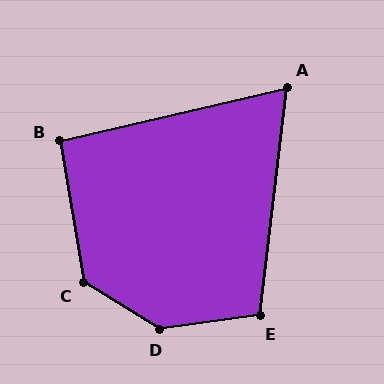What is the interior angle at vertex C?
Approximately 131 degrees (obtuse).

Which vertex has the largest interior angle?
D, at approximately 140 degrees.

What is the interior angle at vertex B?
Approximately 94 degrees (approximately right).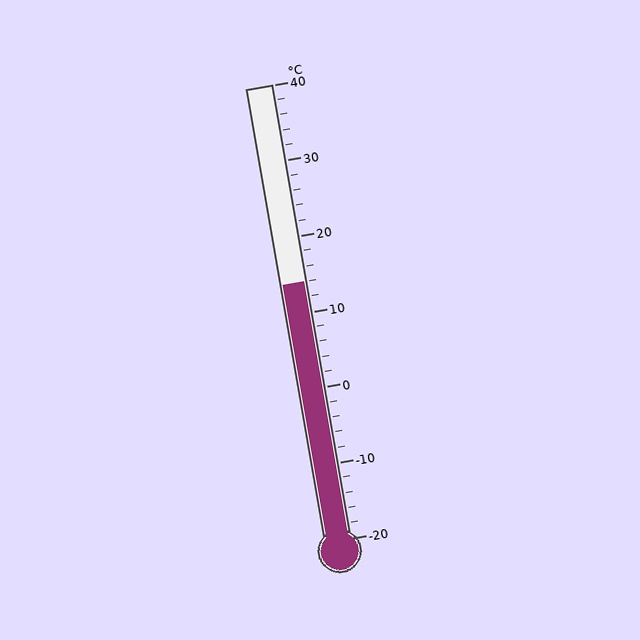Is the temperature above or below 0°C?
The temperature is above 0°C.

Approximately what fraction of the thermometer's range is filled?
The thermometer is filled to approximately 55% of its range.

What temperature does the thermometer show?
The thermometer shows approximately 14°C.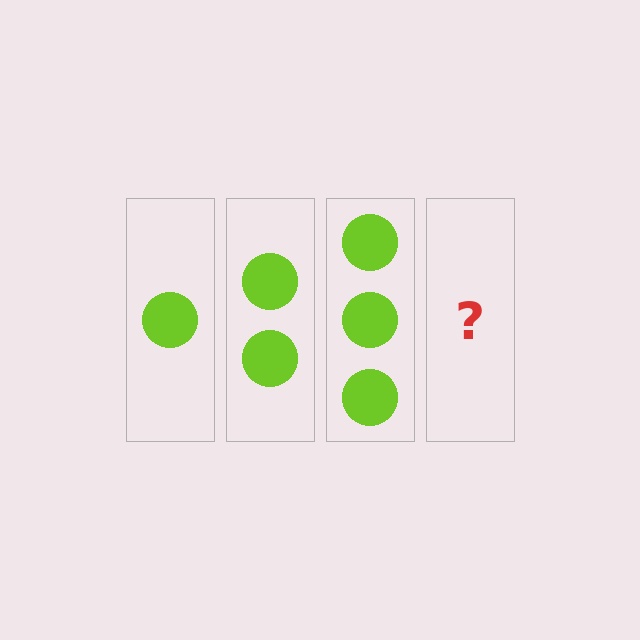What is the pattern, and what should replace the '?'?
The pattern is that each step adds one more circle. The '?' should be 4 circles.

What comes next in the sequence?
The next element should be 4 circles.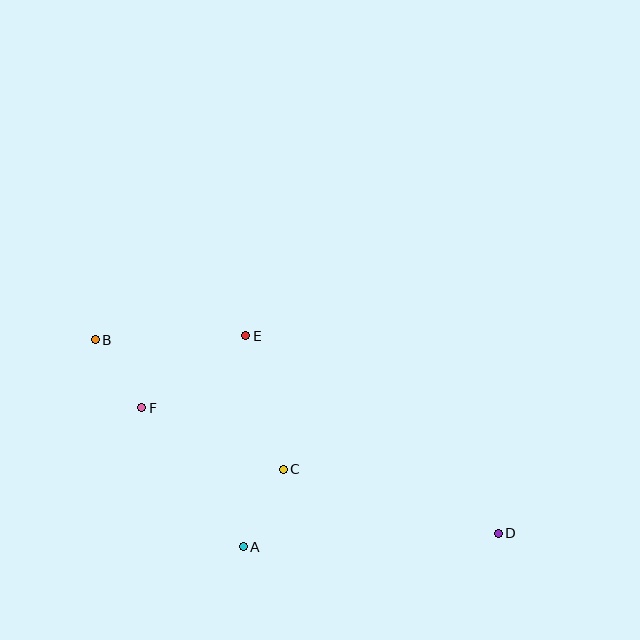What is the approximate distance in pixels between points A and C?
The distance between A and C is approximately 87 pixels.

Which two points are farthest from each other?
Points B and D are farthest from each other.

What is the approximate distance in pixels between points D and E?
The distance between D and E is approximately 320 pixels.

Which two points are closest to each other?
Points B and F are closest to each other.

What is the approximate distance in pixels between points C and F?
The distance between C and F is approximately 154 pixels.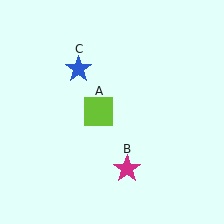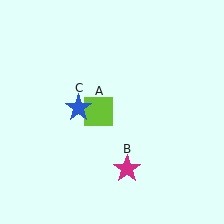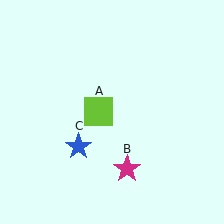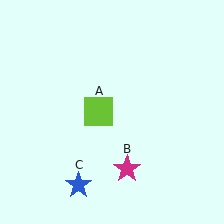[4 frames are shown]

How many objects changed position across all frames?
1 object changed position: blue star (object C).